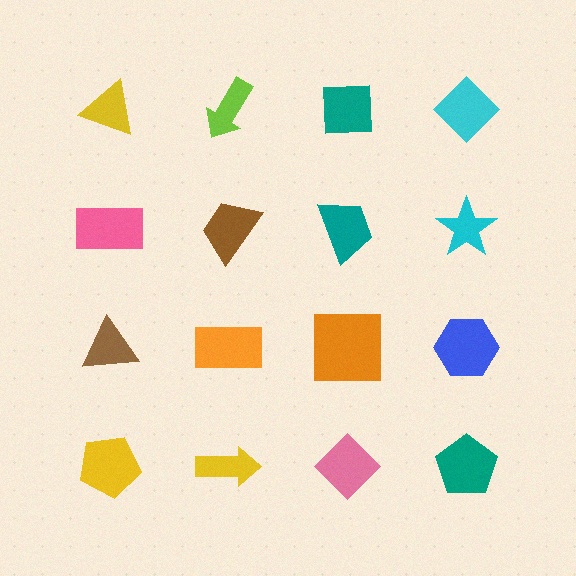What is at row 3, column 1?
A brown triangle.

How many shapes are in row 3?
4 shapes.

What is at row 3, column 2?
An orange rectangle.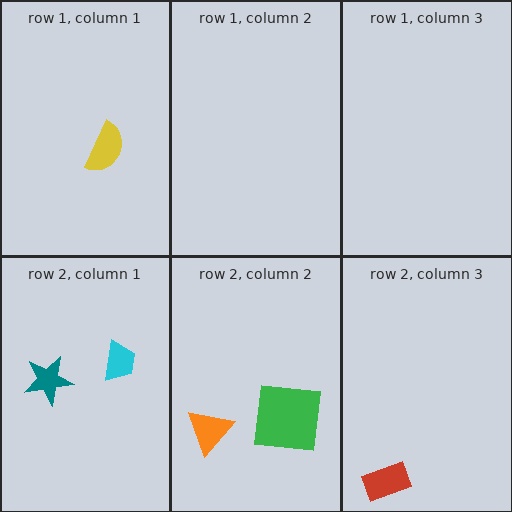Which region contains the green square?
The row 2, column 2 region.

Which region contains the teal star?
The row 2, column 1 region.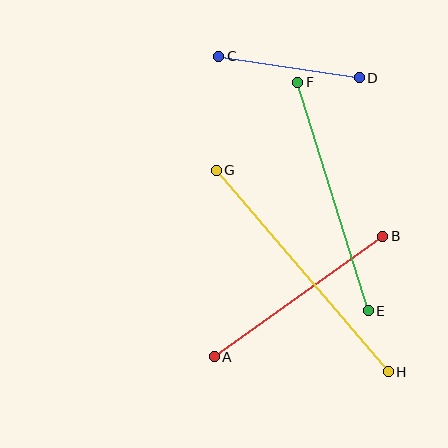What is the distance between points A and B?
The distance is approximately 207 pixels.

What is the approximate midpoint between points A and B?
The midpoint is at approximately (298, 297) pixels.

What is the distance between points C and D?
The distance is approximately 142 pixels.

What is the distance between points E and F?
The distance is approximately 239 pixels.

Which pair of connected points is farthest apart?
Points G and H are farthest apart.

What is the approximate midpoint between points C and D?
The midpoint is at approximately (289, 67) pixels.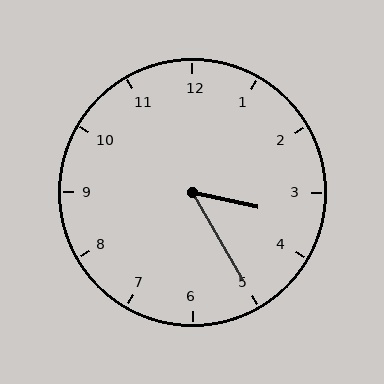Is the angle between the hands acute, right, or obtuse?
It is acute.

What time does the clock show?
3:25.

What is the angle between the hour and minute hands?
Approximately 48 degrees.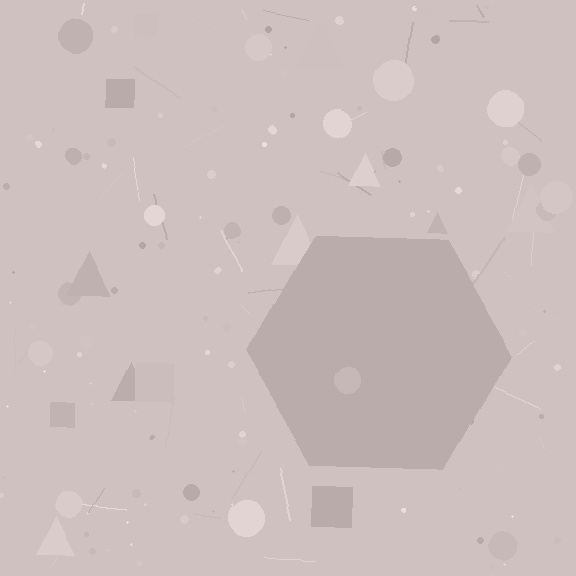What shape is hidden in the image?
A hexagon is hidden in the image.